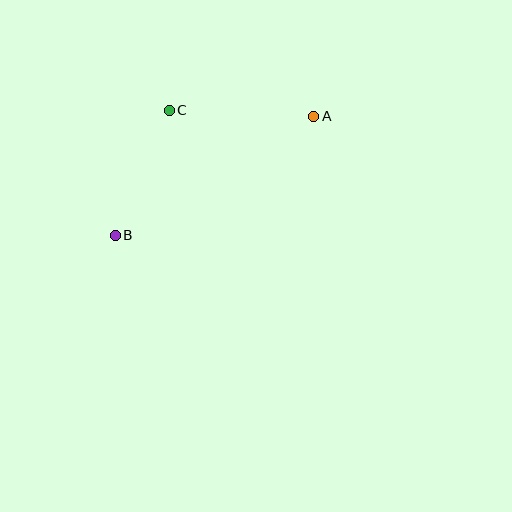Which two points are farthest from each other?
Points A and B are farthest from each other.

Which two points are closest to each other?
Points B and C are closest to each other.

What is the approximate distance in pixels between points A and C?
The distance between A and C is approximately 145 pixels.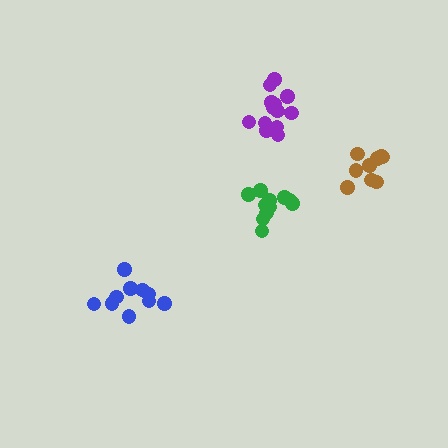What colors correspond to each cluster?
The clusters are colored: green, brown, blue, purple.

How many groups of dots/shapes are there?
There are 4 groups.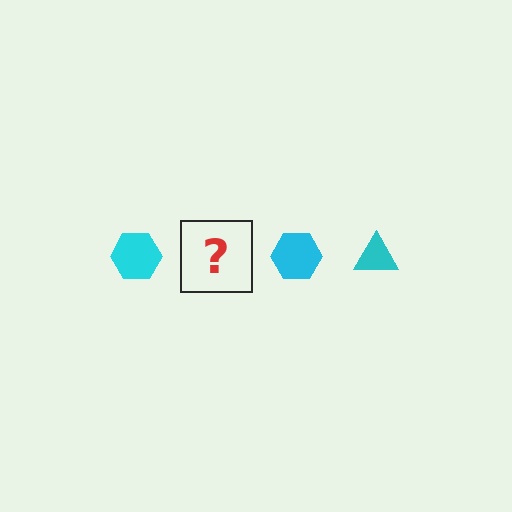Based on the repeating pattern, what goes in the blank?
The blank should be a cyan triangle.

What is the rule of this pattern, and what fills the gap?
The rule is that the pattern cycles through hexagon, triangle shapes in cyan. The gap should be filled with a cyan triangle.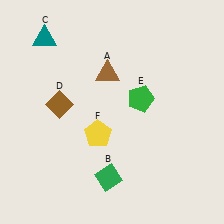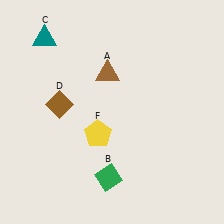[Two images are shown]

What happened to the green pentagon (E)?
The green pentagon (E) was removed in Image 2. It was in the top-right area of Image 1.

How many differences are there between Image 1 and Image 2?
There is 1 difference between the two images.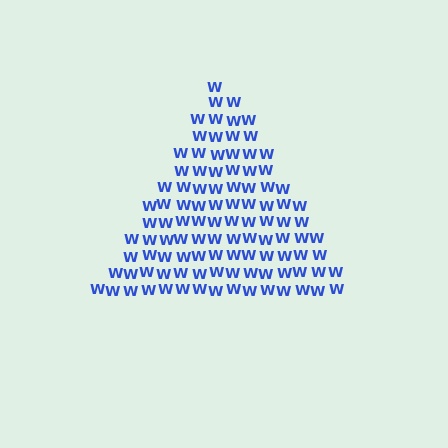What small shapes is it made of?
It is made of small letter W's.